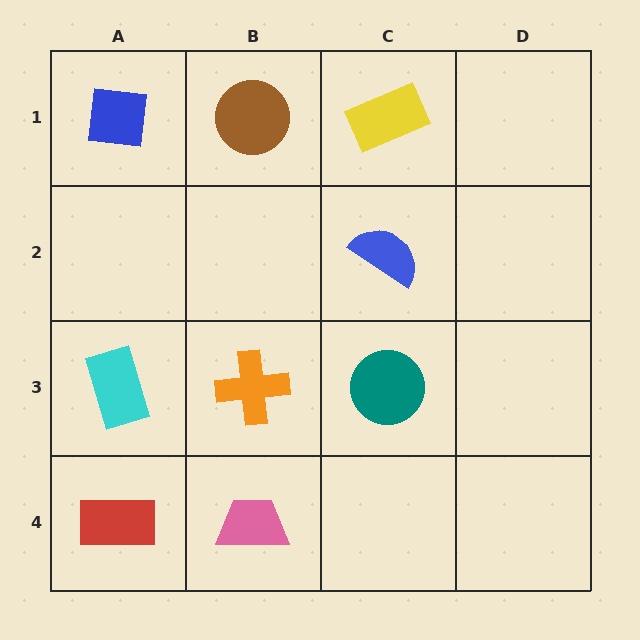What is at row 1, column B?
A brown circle.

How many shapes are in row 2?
1 shape.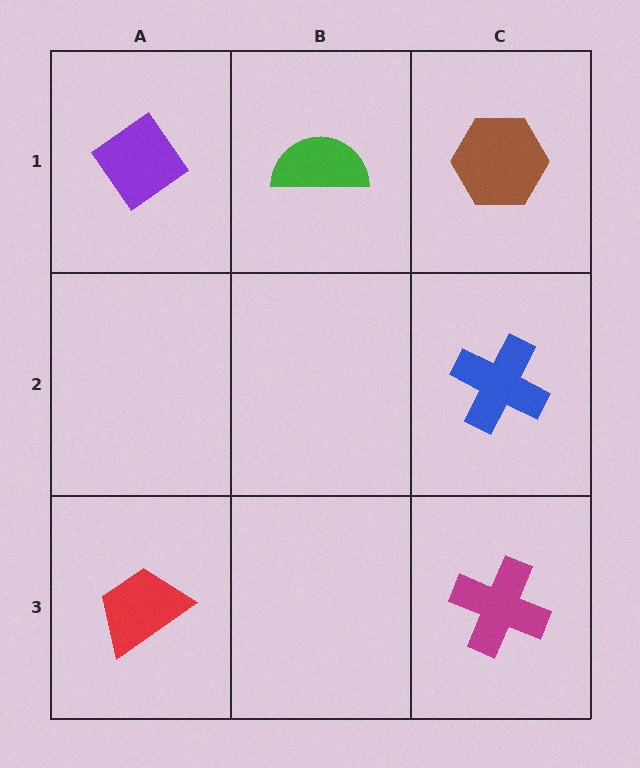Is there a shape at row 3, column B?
No, that cell is empty.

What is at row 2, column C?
A blue cross.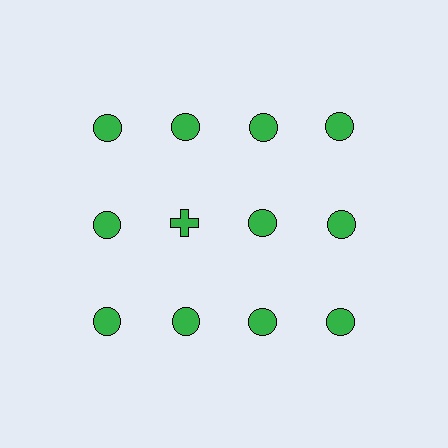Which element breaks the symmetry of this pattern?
The green cross in the second row, second from left column breaks the symmetry. All other shapes are green circles.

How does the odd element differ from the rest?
It has a different shape: cross instead of circle.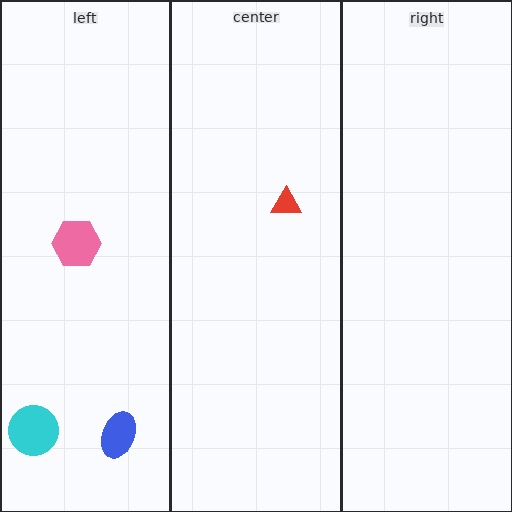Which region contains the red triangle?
The center region.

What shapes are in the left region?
The blue ellipse, the cyan circle, the pink hexagon.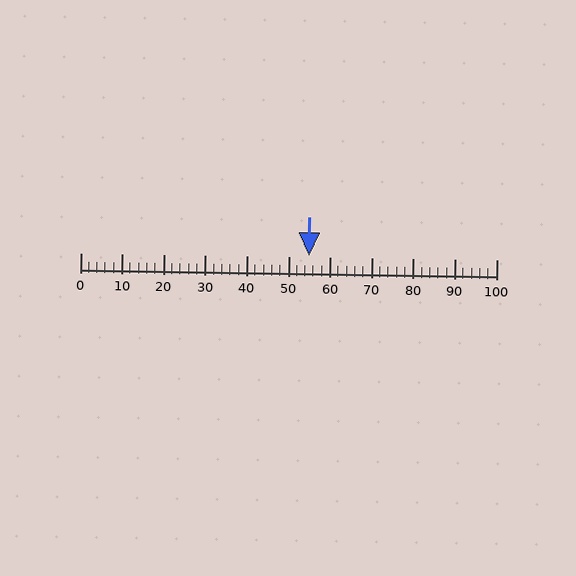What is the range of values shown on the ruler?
The ruler shows values from 0 to 100.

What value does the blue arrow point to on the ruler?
The blue arrow points to approximately 55.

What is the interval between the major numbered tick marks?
The major tick marks are spaced 10 units apart.